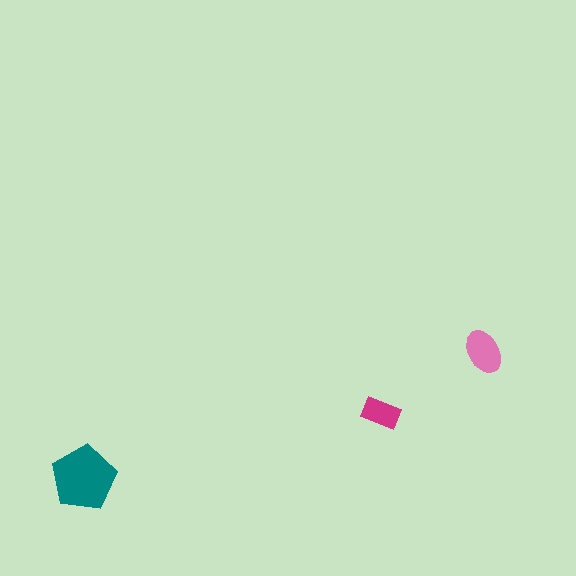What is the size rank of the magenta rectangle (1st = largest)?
3rd.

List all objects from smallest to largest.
The magenta rectangle, the pink ellipse, the teal pentagon.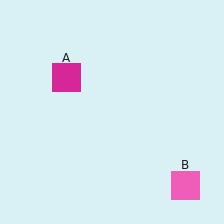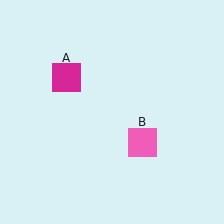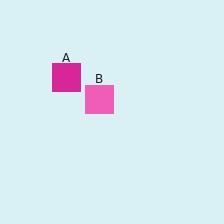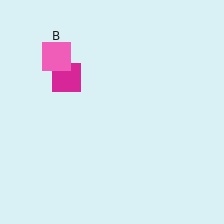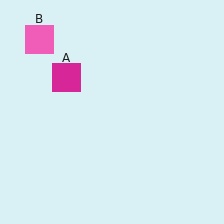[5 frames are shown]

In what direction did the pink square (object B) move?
The pink square (object B) moved up and to the left.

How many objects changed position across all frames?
1 object changed position: pink square (object B).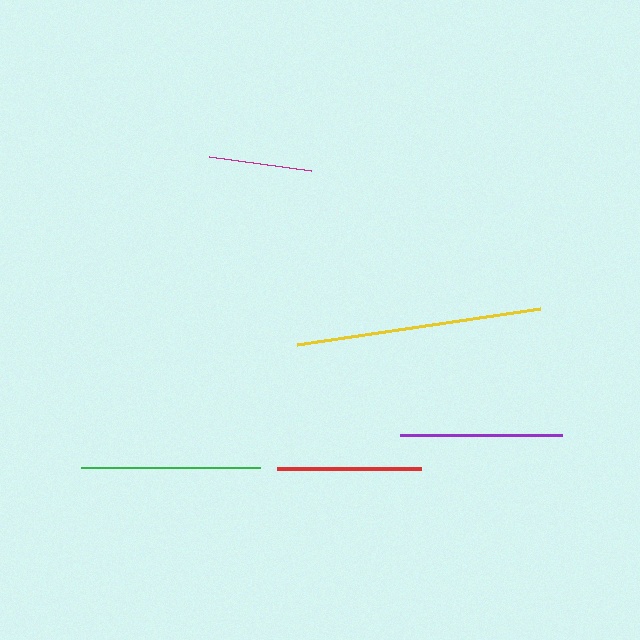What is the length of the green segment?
The green segment is approximately 179 pixels long.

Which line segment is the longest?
The yellow line is the longest at approximately 246 pixels.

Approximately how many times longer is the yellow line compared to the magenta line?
The yellow line is approximately 2.4 times the length of the magenta line.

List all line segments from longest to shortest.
From longest to shortest: yellow, green, purple, red, magenta.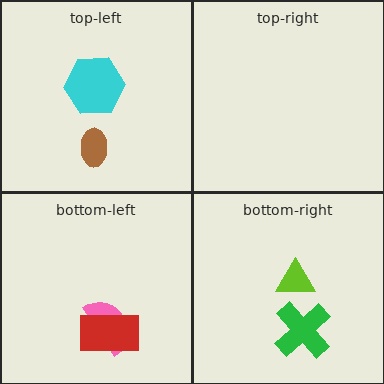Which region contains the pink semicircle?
The bottom-left region.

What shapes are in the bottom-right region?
The lime triangle, the green cross.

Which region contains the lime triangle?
The bottom-right region.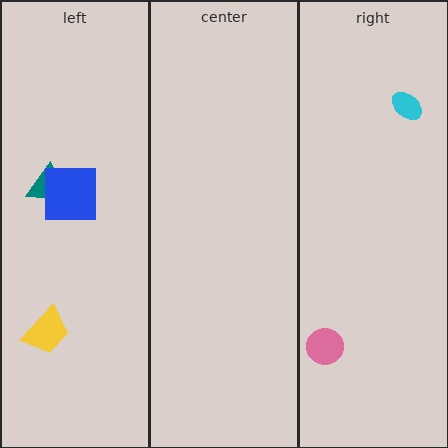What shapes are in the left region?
The teal triangle, the yellow trapezoid, the blue square.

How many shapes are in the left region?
3.